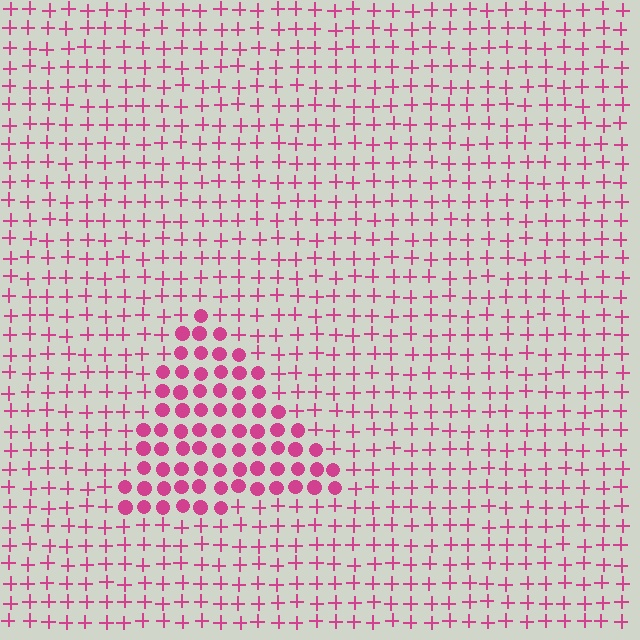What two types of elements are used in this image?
The image uses circles inside the triangle region and plus signs outside it.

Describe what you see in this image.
The image is filled with small magenta elements arranged in a uniform grid. A triangle-shaped region contains circles, while the surrounding area contains plus signs. The boundary is defined purely by the change in element shape.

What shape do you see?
I see a triangle.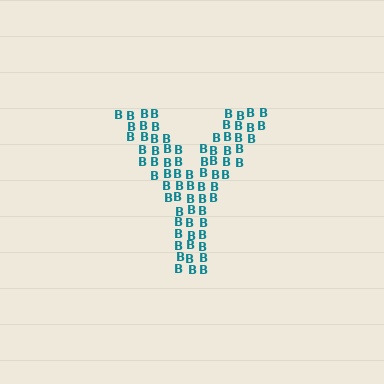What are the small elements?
The small elements are letter B's.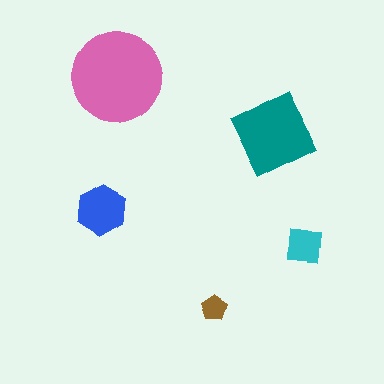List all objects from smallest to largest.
The brown pentagon, the cyan square, the blue hexagon, the teal diamond, the pink circle.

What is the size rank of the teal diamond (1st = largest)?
2nd.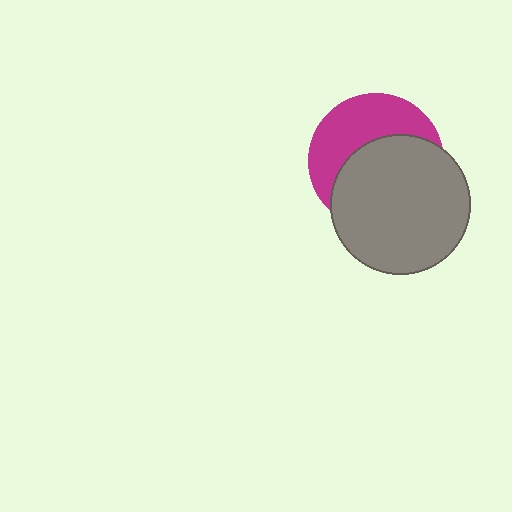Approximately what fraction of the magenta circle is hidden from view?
Roughly 57% of the magenta circle is hidden behind the gray circle.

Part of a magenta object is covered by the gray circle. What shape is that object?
It is a circle.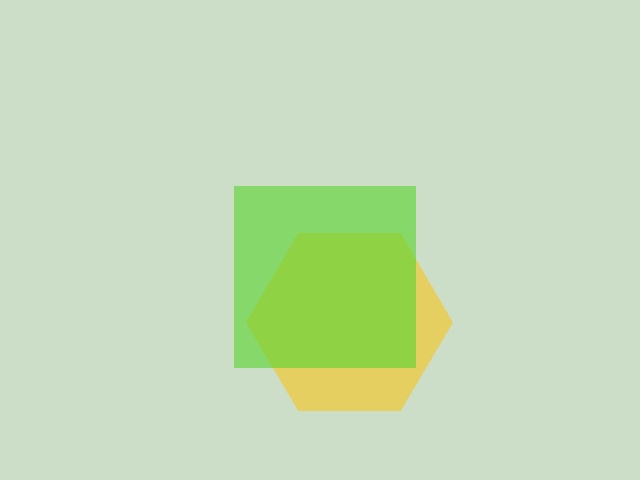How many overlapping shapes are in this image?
There are 2 overlapping shapes in the image.